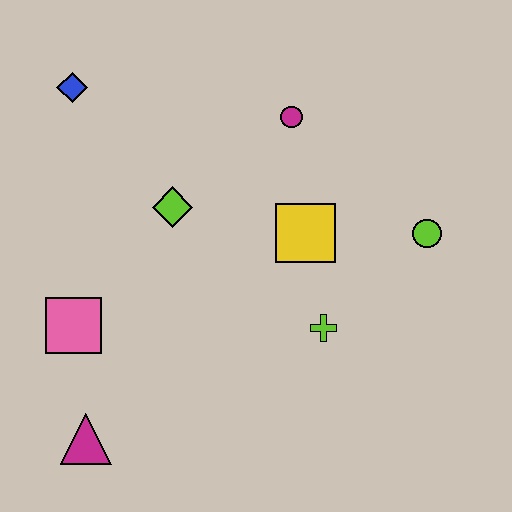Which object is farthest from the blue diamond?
The lime circle is farthest from the blue diamond.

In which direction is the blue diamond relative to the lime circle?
The blue diamond is to the left of the lime circle.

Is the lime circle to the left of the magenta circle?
No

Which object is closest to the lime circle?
The yellow square is closest to the lime circle.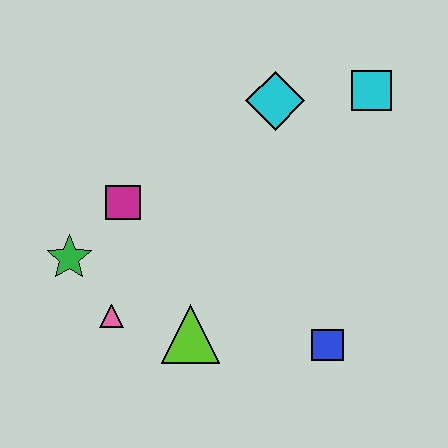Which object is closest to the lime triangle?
The pink triangle is closest to the lime triangle.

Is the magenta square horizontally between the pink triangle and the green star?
No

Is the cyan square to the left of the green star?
No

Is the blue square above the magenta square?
No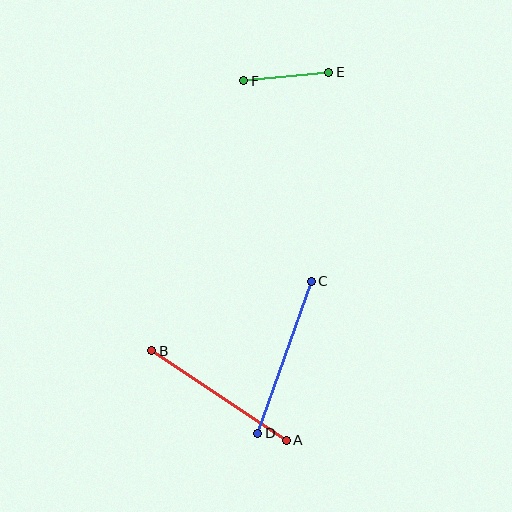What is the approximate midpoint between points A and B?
The midpoint is at approximately (219, 395) pixels.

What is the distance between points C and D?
The distance is approximately 161 pixels.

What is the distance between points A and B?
The distance is approximately 162 pixels.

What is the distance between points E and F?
The distance is approximately 86 pixels.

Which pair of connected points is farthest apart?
Points A and B are farthest apart.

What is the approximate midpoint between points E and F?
The midpoint is at approximately (286, 76) pixels.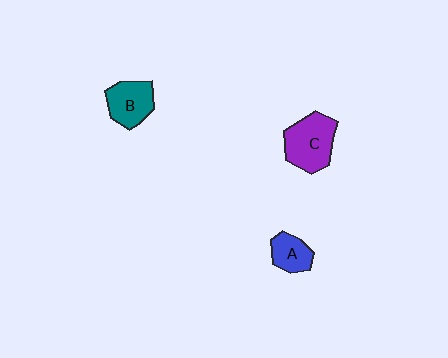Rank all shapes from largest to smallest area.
From largest to smallest: C (purple), B (teal), A (blue).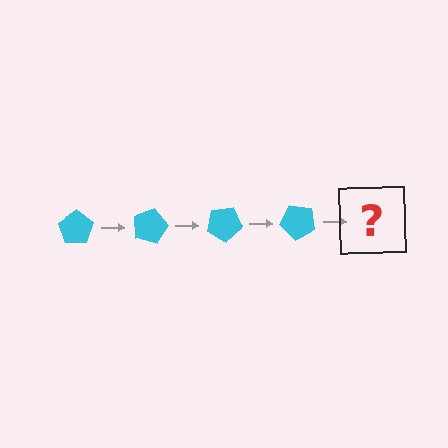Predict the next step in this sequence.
The next step is a cyan pentagon rotated 60 degrees.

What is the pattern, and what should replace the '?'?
The pattern is that the pentagon rotates 15 degrees each step. The '?' should be a cyan pentagon rotated 60 degrees.